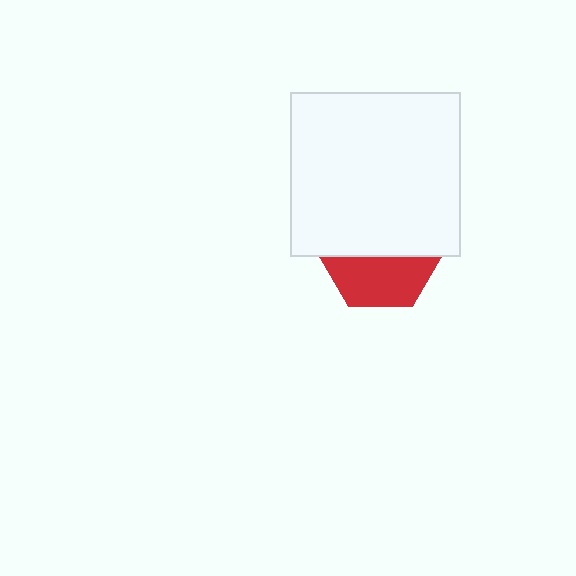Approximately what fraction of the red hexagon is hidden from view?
Roughly 57% of the red hexagon is hidden behind the white rectangle.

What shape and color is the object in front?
The object in front is a white rectangle.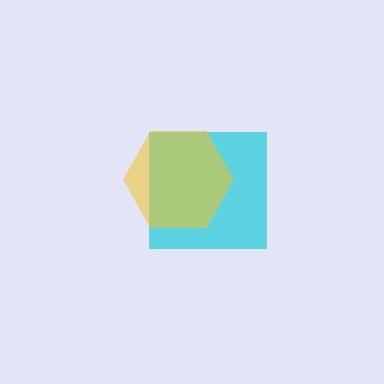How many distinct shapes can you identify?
There are 2 distinct shapes: a cyan square, a yellow hexagon.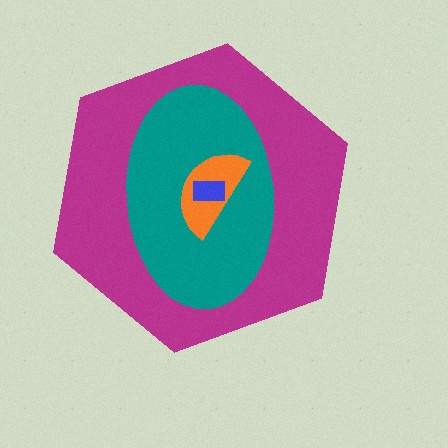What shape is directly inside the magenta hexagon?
The teal ellipse.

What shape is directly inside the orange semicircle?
The blue rectangle.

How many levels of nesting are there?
4.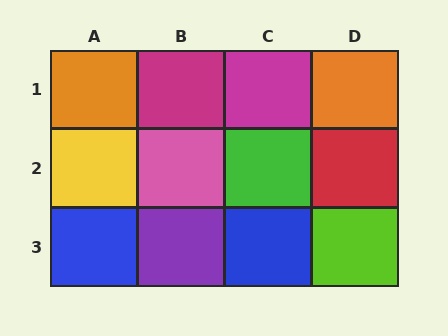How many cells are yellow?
1 cell is yellow.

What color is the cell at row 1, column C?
Magenta.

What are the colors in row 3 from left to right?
Blue, purple, blue, lime.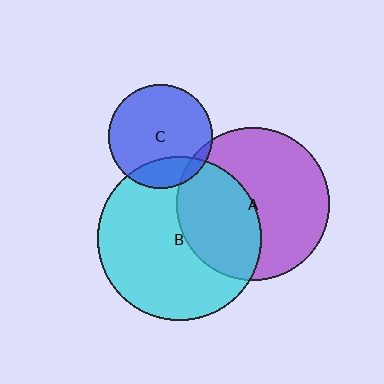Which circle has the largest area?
Circle B (cyan).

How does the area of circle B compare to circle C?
Approximately 2.5 times.